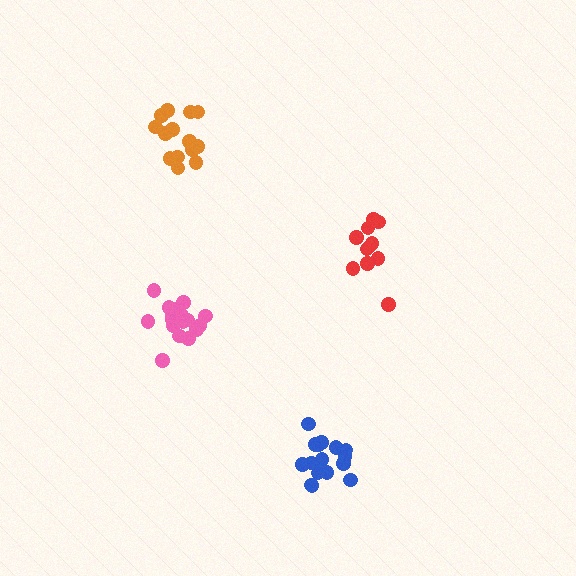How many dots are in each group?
Group 1: 16 dots, Group 2: 17 dots, Group 3: 14 dots, Group 4: 12 dots (59 total).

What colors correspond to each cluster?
The clusters are colored: blue, pink, orange, red.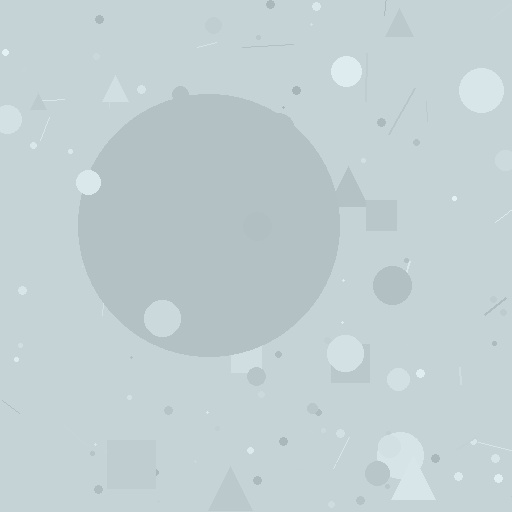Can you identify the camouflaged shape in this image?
The camouflaged shape is a circle.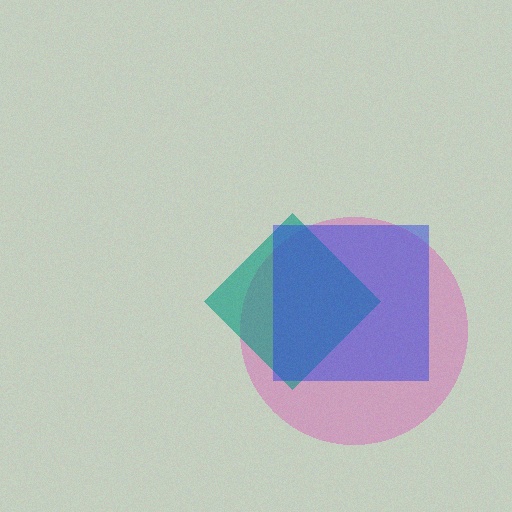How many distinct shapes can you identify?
There are 3 distinct shapes: a pink circle, a teal diamond, a blue square.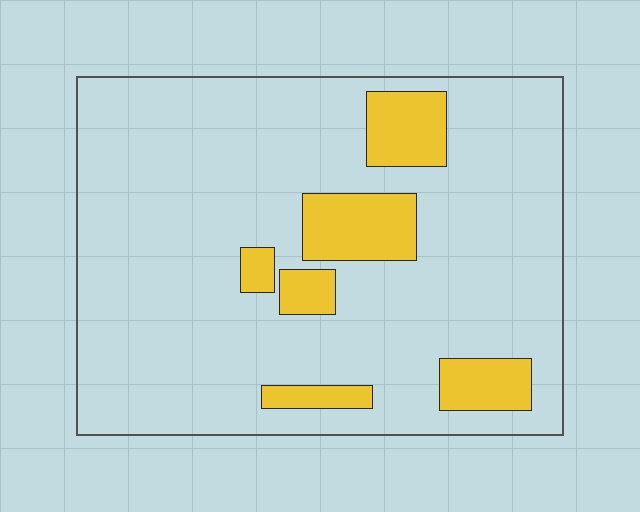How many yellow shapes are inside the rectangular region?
6.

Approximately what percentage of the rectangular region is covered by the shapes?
Approximately 15%.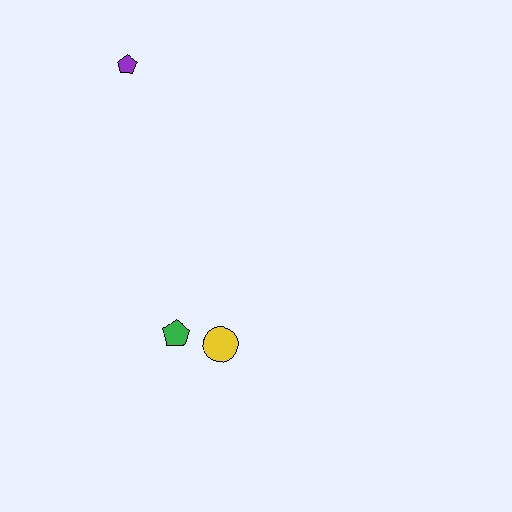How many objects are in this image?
There are 3 objects.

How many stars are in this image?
There are no stars.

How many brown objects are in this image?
There are no brown objects.